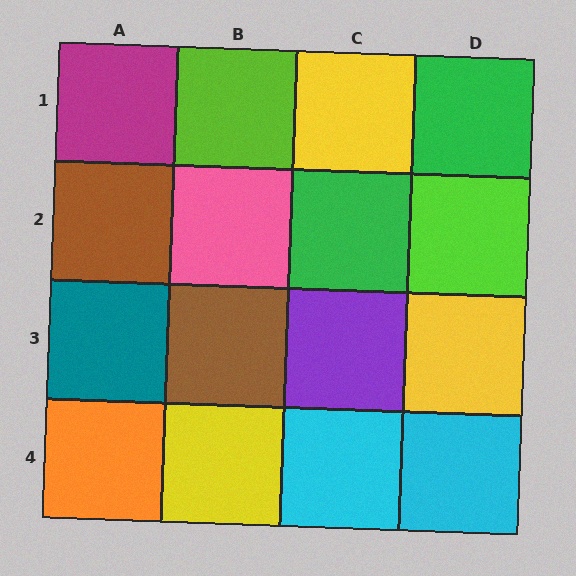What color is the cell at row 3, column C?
Purple.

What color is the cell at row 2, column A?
Brown.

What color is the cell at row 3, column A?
Teal.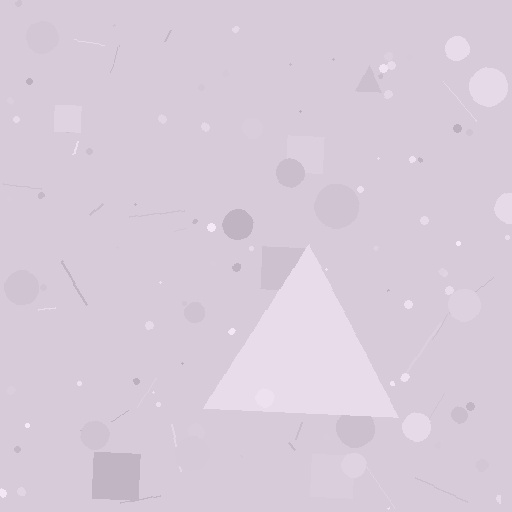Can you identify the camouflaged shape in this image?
The camouflaged shape is a triangle.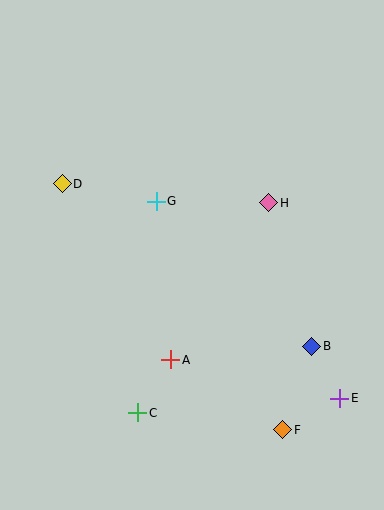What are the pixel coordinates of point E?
Point E is at (340, 398).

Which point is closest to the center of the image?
Point G at (156, 201) is closest to the center.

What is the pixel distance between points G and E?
The distance between G and E is 269 pixels.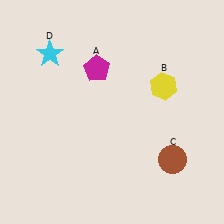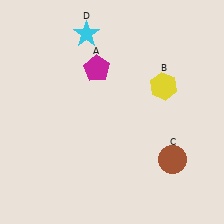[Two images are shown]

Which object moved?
The cyan star (D) moved right.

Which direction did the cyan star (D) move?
The cyan star (D) moved right.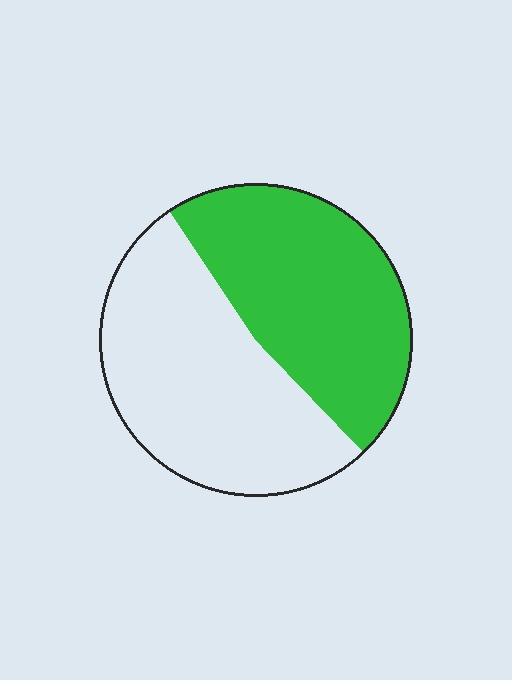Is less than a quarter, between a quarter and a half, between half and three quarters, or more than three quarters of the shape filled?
Between a quarter and a half.